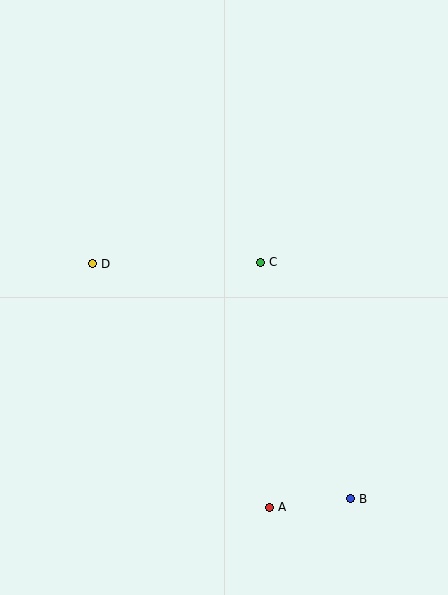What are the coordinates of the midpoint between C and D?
The midpoint between C and D is at (177, 263).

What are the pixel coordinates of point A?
Point A is at (270, 507).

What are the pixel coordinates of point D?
Point D is at (93, 264).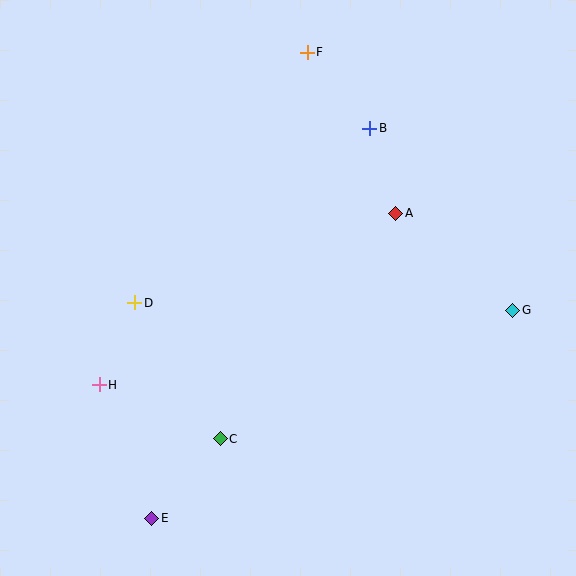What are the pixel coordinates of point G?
Point G is at (513, 310).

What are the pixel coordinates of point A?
Point A is at (396, 213).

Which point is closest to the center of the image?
Point A at (396, 213) is closest to the center.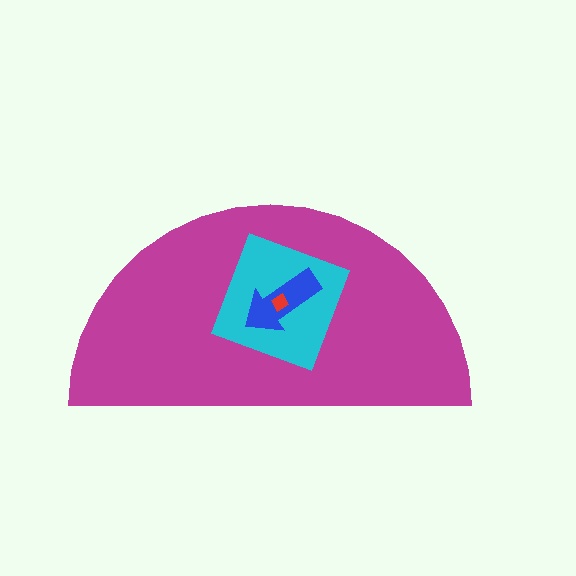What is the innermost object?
The red diamond.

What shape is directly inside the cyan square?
The blue arrow.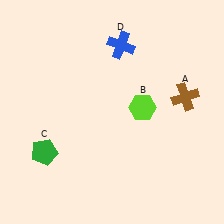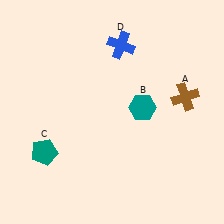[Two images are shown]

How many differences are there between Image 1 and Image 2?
There are 2 differences between the two images.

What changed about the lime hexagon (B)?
In Image 1, B is lime. In Image 2, it changed to teal.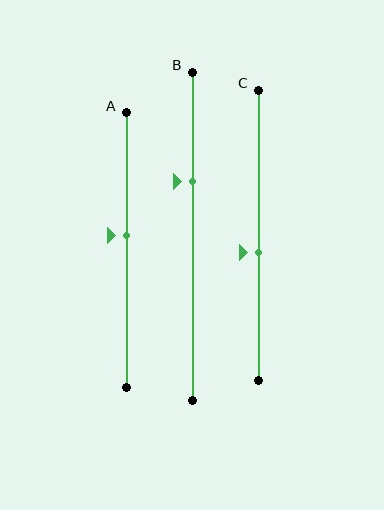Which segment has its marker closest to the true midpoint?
Segment A has its marker closest to the true midpoint.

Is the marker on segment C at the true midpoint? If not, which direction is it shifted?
No, the marker on segment C is shifted downward by about 6% of the segment length.